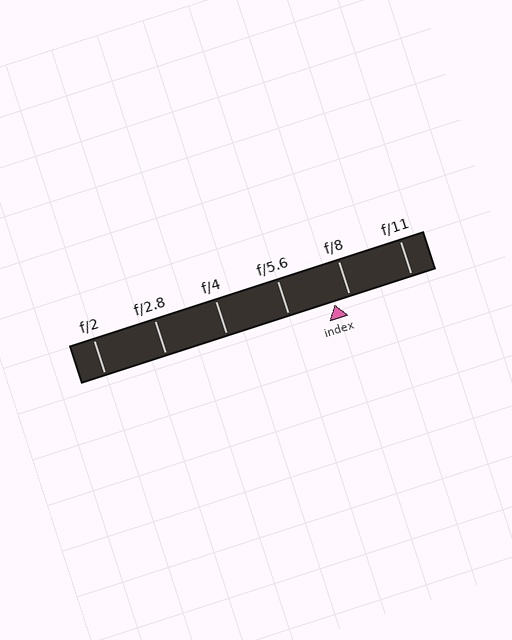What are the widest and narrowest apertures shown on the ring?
The widest aperture shown is f/2 and the narrowest is f/11.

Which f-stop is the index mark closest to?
The index mark is closest to f/8.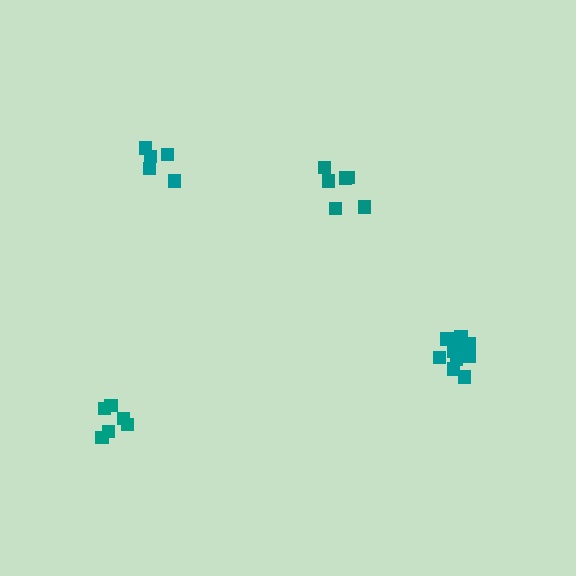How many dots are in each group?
Group 1: 5 dots, Group 2: 6 dots, Group 3: 6 dots, Group 4: 10 dots (27 total).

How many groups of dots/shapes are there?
There are 4 groups.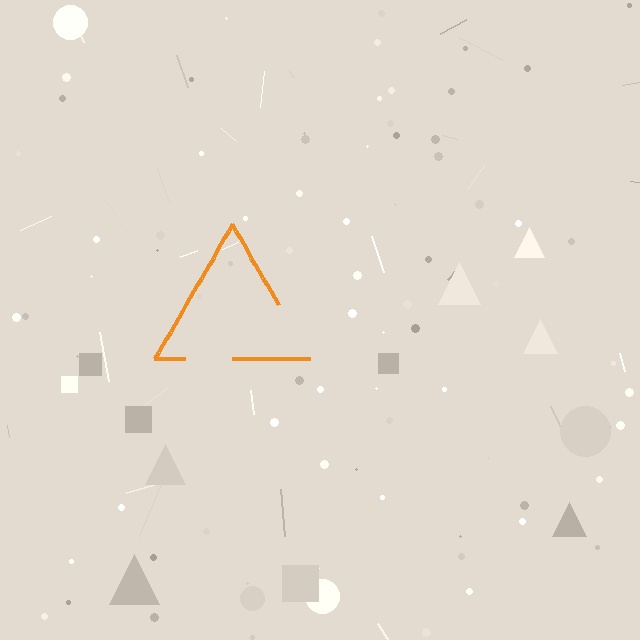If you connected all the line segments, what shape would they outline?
They would outline a triangle.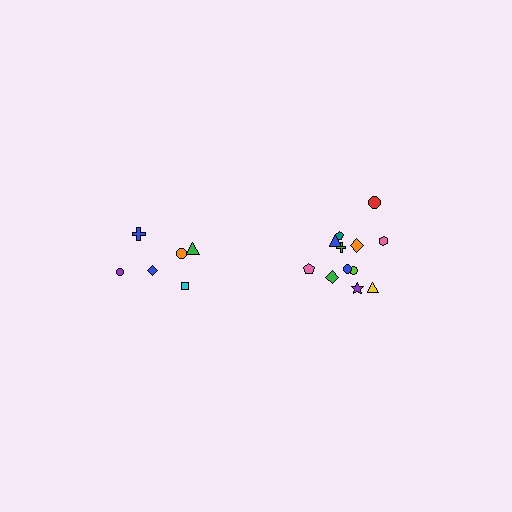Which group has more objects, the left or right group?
The right group.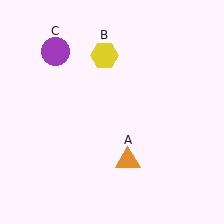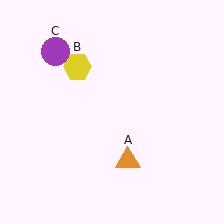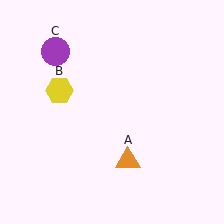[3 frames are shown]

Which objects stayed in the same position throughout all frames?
Orange triangle (object A) and purple circle (object C) remained stationary.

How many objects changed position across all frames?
1 object changed position: yellow hexagon (object B).